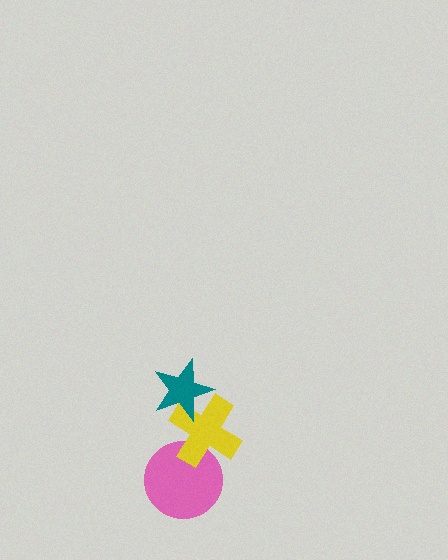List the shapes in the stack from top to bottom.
From top to bottom: the teal star, the yellow cross, the pink circle.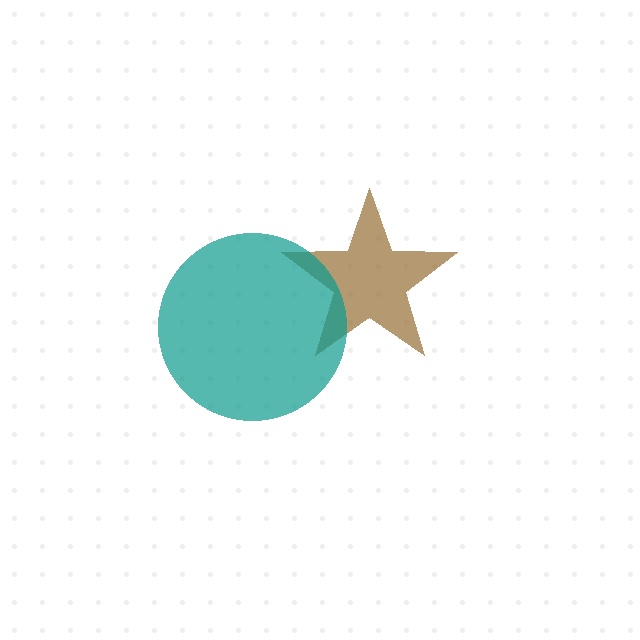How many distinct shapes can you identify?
There are 2 distinct shapes: a brown star, a teal circle.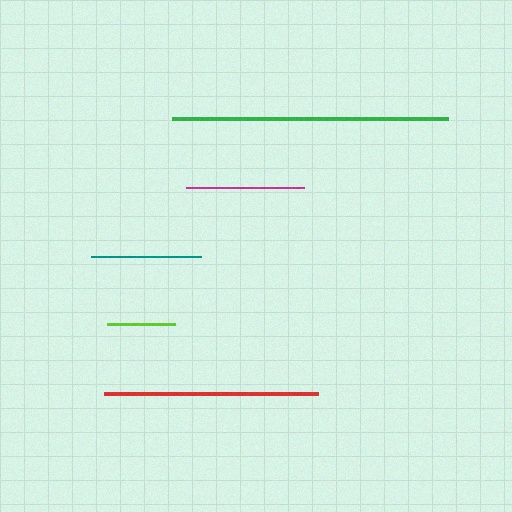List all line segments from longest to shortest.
From longest to shortest: green, red, magenta, teal, lime.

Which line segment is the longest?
The green line is the longest at approximately 277 pixels.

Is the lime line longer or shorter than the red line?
The red line is longer than the lime line.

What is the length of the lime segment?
The lime segment is approximately 67 pixels long.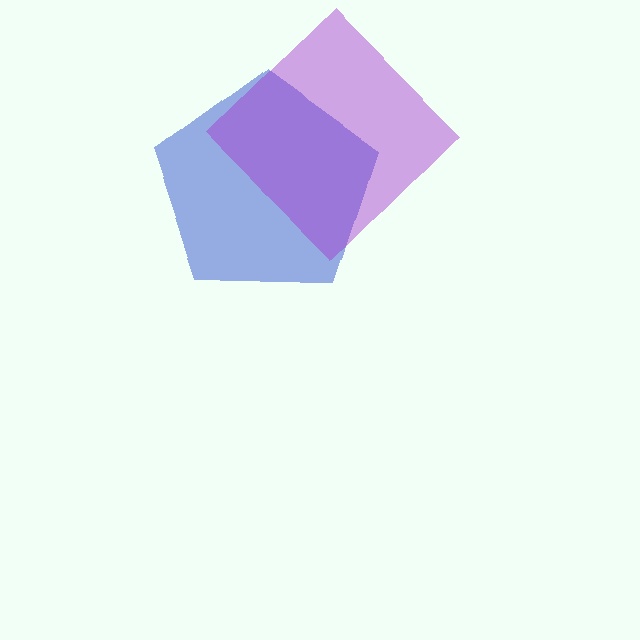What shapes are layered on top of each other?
The layered shapes are: a blue pentagon, a purple diamond.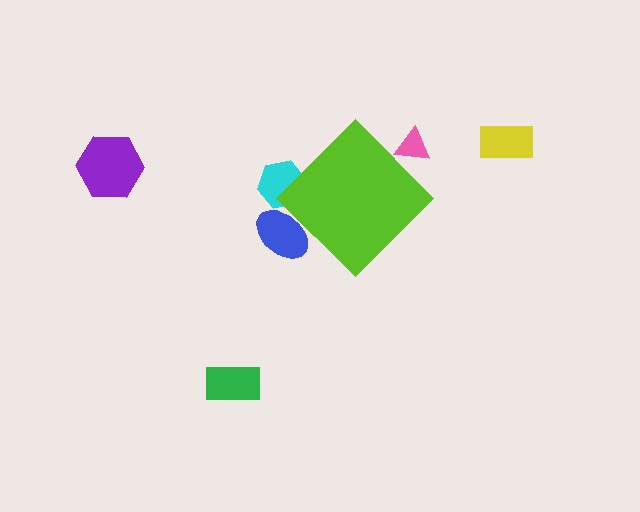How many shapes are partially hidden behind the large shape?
3 shapes are partially hidden.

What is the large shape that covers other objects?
A lime diamond.